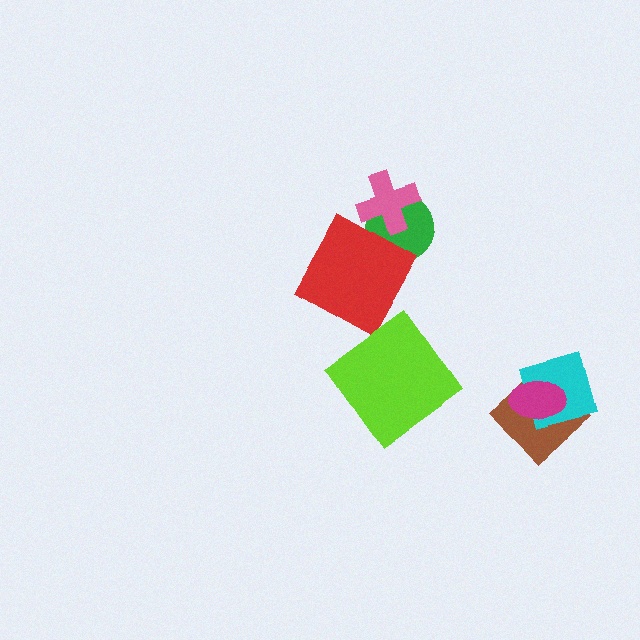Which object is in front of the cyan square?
The magenta ellipse is in front of the cyan square.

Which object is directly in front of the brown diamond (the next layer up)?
The cyan square is directly in front of the brown diamond.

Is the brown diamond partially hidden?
Yes, it is partially covered by another shape.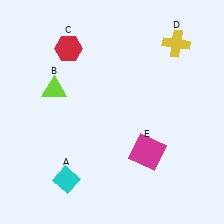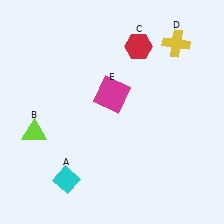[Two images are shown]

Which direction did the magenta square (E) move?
The magenta square (E) moved up.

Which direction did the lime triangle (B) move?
The lime triangle (B) moved down.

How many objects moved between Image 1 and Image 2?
3 objects moved between the two images.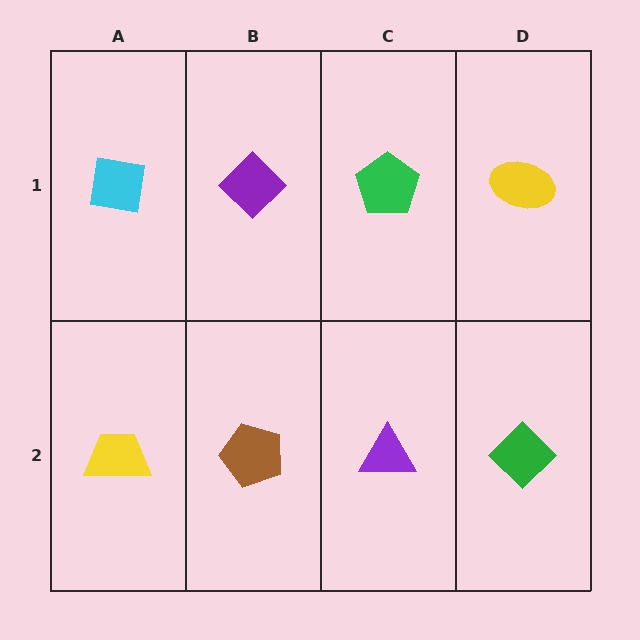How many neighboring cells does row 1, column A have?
2.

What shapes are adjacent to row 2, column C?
A green pentagon (row 1, column C), a brown pentagon (row 2, column B), a green diamond (row 2, column D).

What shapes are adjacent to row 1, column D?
A green diamond (row 2, column D), a green pentagon (row 1, column C).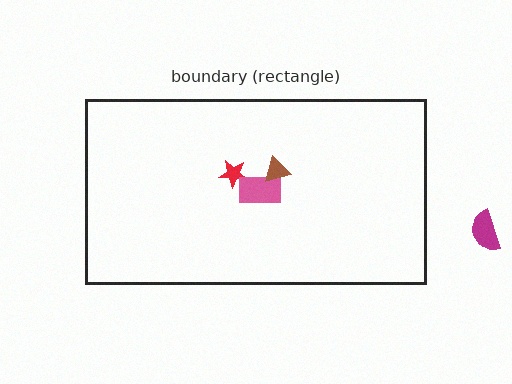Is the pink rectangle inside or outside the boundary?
Inside.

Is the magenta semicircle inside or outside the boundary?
Outside.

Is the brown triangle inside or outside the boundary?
Inside.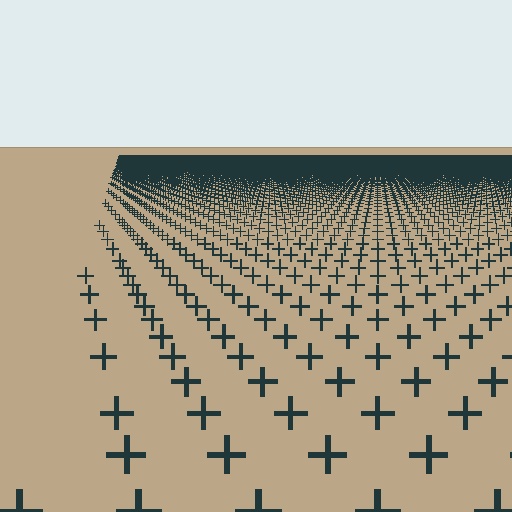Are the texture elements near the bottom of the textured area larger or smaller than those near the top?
Larger. Near the bottom, elements are closer to the viewer and appear at a bigger on-screen size.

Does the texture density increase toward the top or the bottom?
Density increases toward the top.